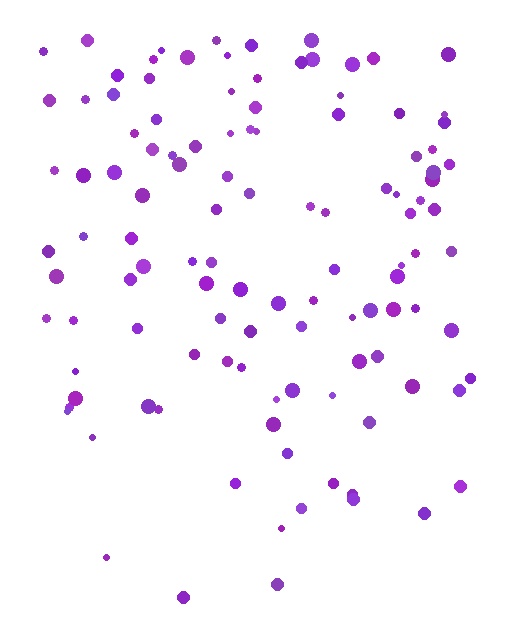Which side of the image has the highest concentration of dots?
The top.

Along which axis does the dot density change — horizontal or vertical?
Vertical.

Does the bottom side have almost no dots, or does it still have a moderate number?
Still a moderate number, just noticeably fewer than the top.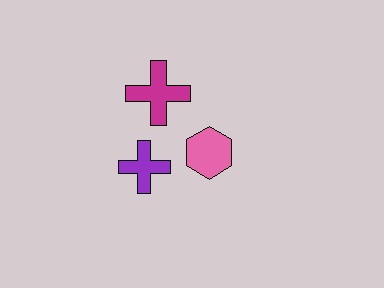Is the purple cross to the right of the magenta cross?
No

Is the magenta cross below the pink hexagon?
No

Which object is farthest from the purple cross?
The magenta cross is farthest from the purple cross.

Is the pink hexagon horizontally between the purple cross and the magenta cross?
No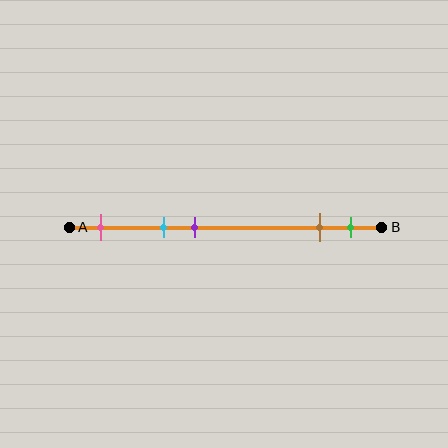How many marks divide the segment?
There are 5 marks dividing the segment.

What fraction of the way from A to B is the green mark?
The green mark is approximately 90% (0.9) of the way from A to B.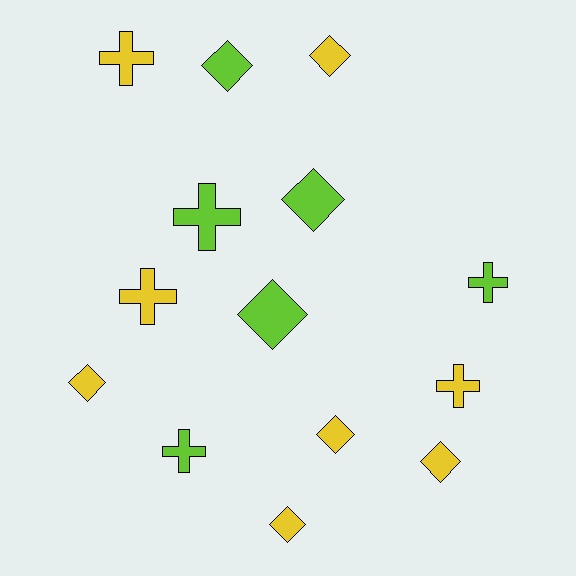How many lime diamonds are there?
There are 3 lime diamonds.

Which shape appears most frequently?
Diamond, with 8 objects.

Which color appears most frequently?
Yellow, with 8 objects.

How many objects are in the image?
There are 14 objects.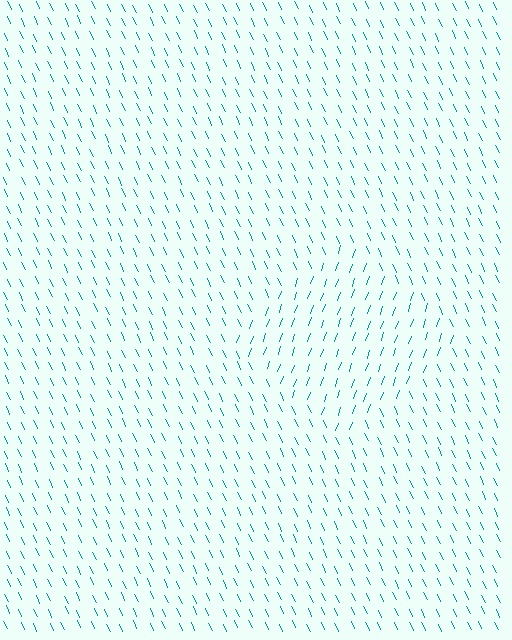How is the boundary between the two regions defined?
The boundary is defined purely by a change in line orientation (approximately 45 degrees difference). All lines are the same color and thickness.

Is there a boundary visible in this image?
Yes, there is a texture boundary formed by a change in line orientation.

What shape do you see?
I see a diamond.